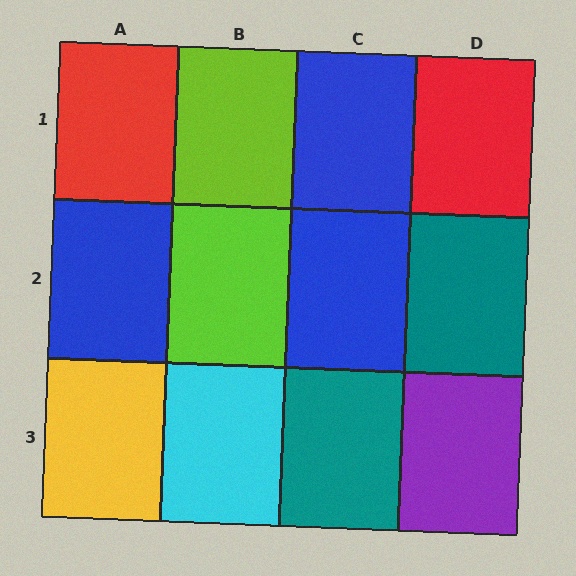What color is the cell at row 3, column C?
Teal.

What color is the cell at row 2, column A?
Blue.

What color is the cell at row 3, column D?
Purple.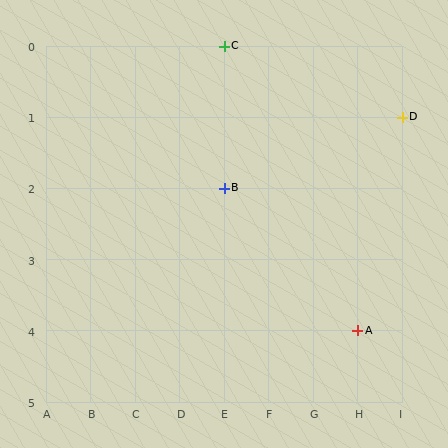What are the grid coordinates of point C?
Point C is at grid coordinates (E, 0).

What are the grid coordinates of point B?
Point B is at grid coordinates (E, 2).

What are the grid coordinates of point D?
Point D is at grid coordinates (I, 1).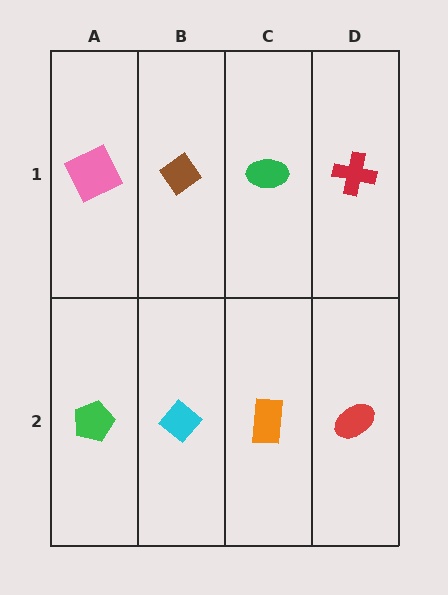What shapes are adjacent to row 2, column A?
A pink square (row 1, column A), a cyan diamond (row 2, column B).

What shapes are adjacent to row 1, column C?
An orange rectangle (row 2, column C), a brown diamond (row 1, column B), a red cross (row 1, column D).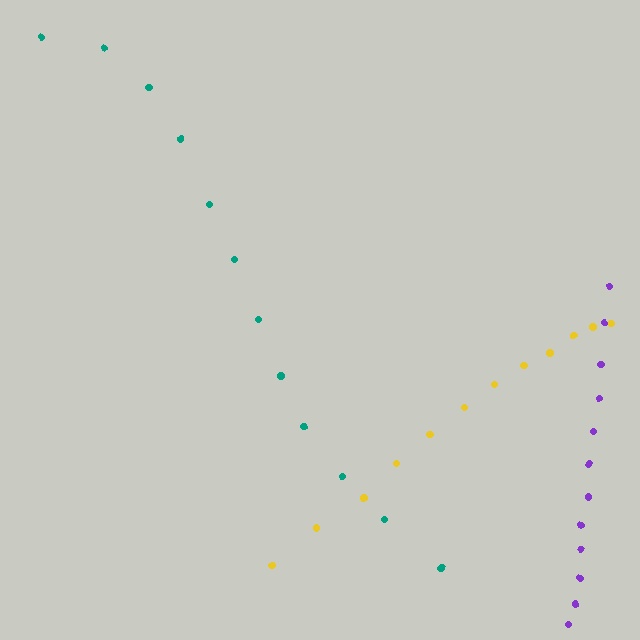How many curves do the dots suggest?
There are 3 distinct paths.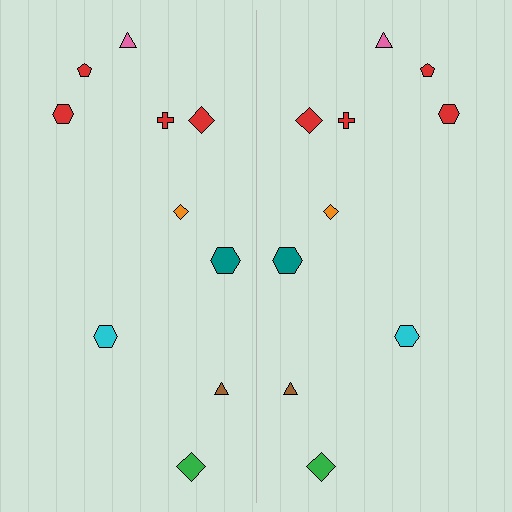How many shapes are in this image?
There are 20 shapes in this image.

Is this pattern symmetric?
Yes, this pattern has bilateral (reflection) symmetry.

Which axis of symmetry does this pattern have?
The pattern has a vertical axis of symmetry running through the center of the image.